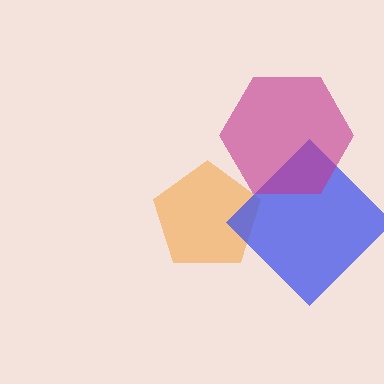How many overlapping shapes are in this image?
There are 3 overlapping shapes in the image.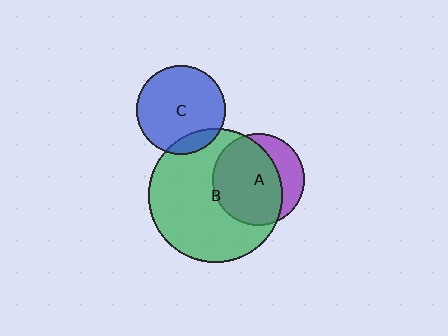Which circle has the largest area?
Circle B (green).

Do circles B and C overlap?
Yes.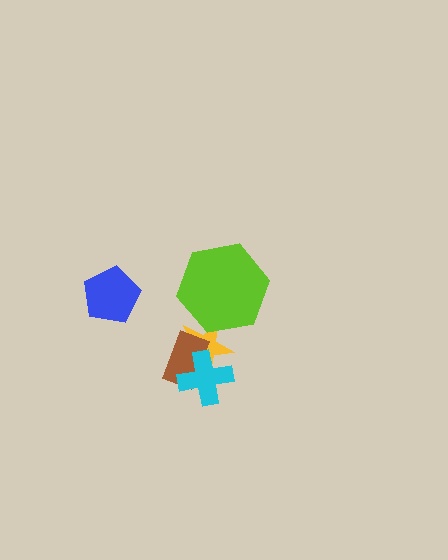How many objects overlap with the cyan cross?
2 objects overlap with the cyan cross.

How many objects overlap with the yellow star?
3 objects overlap with the yellow star.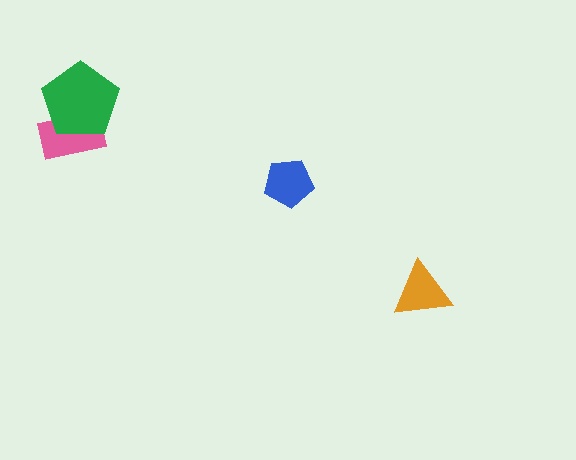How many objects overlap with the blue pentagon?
0 objects overlap with the blue pentagon.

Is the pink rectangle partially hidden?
Yes, it is partially covered by another shape.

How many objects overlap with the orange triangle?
0 objects overlap with the orange triangle.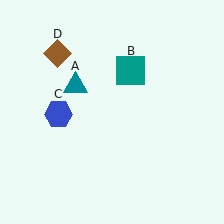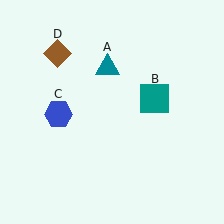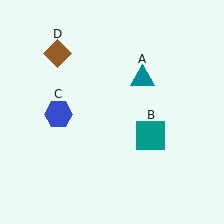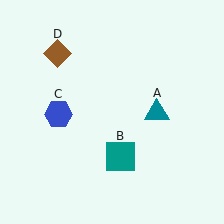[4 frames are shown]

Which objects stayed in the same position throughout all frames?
Blue hexagon (object C) and brown diamond (object D) remained stationary.